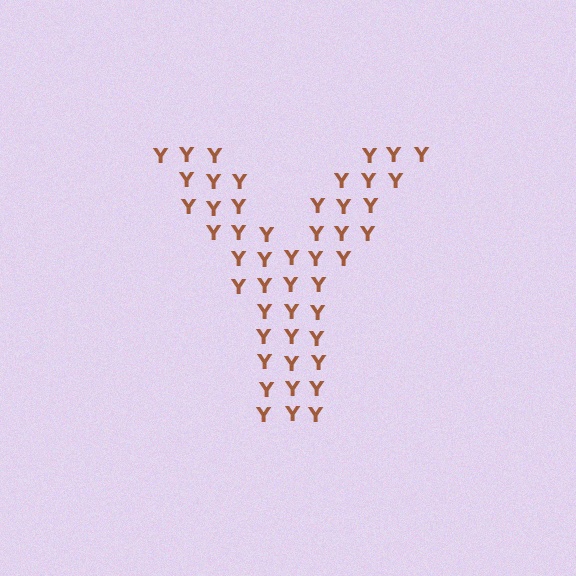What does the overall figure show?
The overall figure shows the letter Y.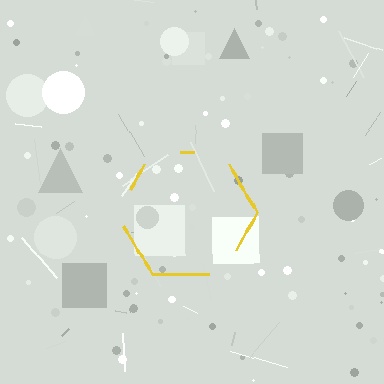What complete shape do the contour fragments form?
The contour fragments form a hexagon.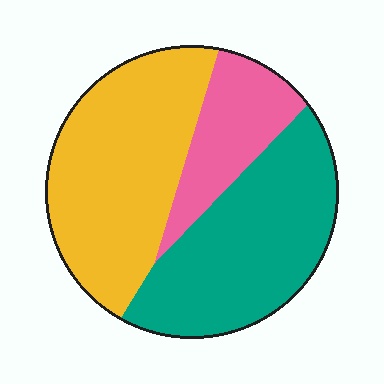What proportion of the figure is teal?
Teal takes up about two fifths (2/5) of the figure.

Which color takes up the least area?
Pink, at roughly 20%.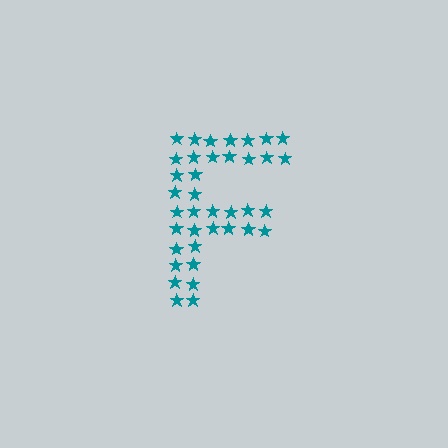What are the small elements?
The small elements are stars.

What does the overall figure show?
The overall figure shows the letter F.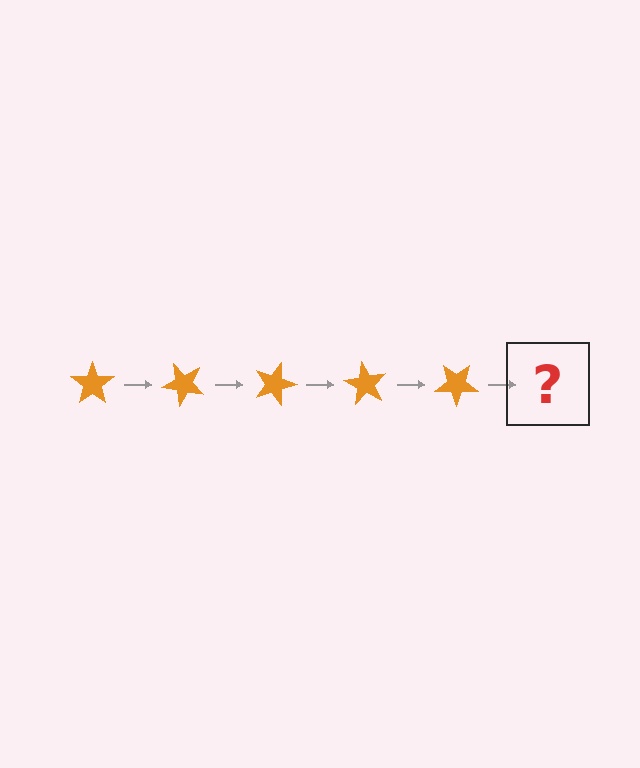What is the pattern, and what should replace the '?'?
The pattern is that the star rotates 45 degrees each step. The '?' should be an orange star rotated 225 degrees.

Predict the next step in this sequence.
The next step is an orange star rotated 225 degrees.